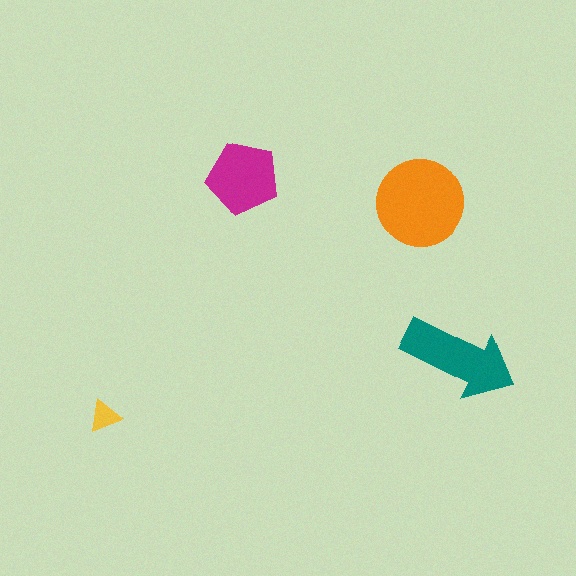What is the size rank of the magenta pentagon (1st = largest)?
3rd.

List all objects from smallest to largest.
The yellow triangle, the magenta pentagon, the teal arrow, the orange circle.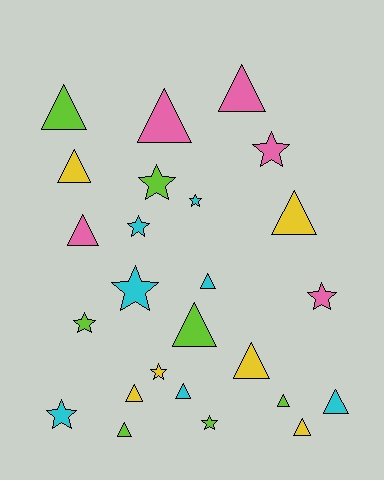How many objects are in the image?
There are 25 objects.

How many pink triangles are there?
There are 3 pink triangles.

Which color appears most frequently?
Lime, with 7 objects.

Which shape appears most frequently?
Triangle, with 15 objects.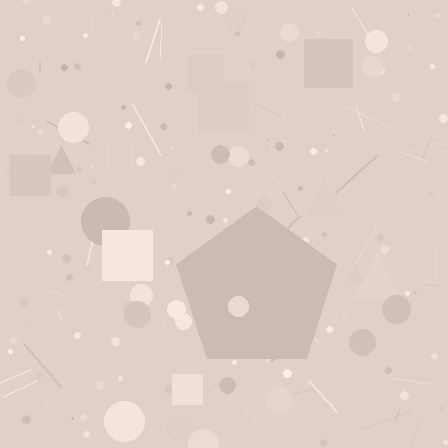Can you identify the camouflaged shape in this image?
The camouflaged shape is a pentagon.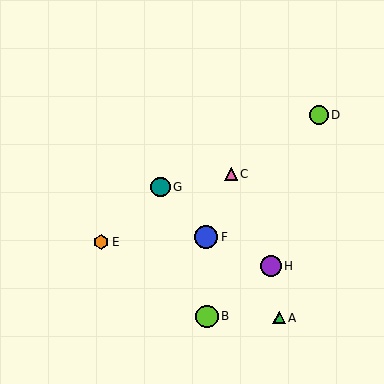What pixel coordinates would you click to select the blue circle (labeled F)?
Click at (206, 237) to select the blue circle F.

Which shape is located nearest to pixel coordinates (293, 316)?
The green triangle (labeled A) at (279, 318) is nearest to that location.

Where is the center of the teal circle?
The center of the teal circle is at (160, 187).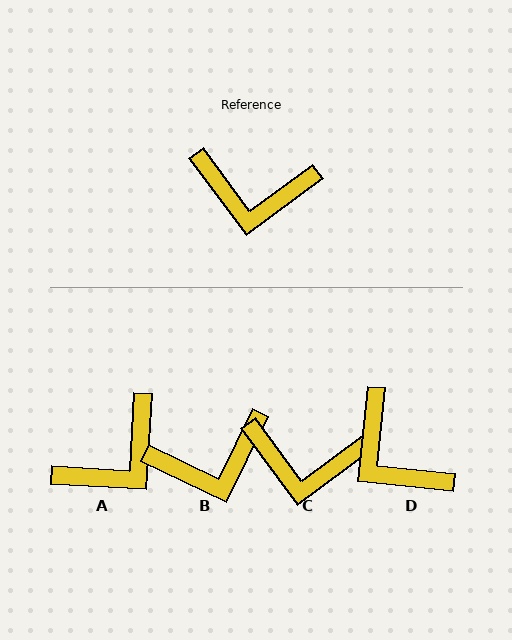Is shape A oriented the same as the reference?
No, it is off by about 50 degrees.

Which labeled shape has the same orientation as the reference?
C.